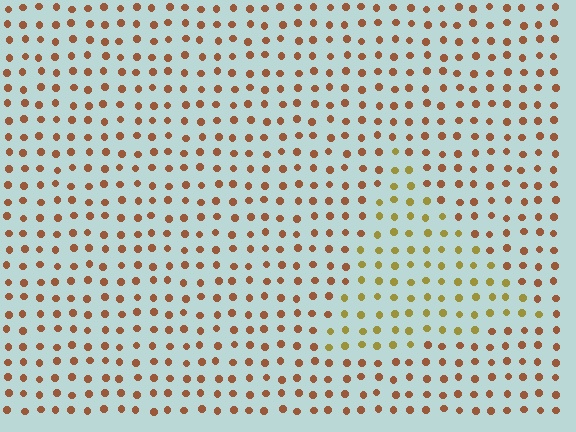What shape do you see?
I see a triangle.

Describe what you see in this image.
The image is filled with small brown elements in a uniform arrangement. A triangle-shaped region is visible where the elements are tinted to a slightly different hue, forming a subtle color boundary.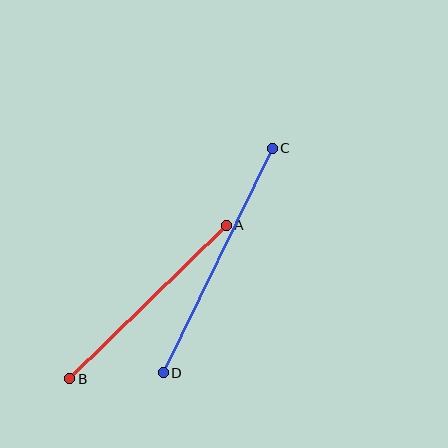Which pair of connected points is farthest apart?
Points C and D are farthest apart.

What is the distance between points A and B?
The distance is approximately 219 pixels.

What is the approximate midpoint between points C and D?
The midpoint is at approximately (218, 261) pixels.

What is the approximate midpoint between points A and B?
The midpoint is at approximately (148, 302) pixels.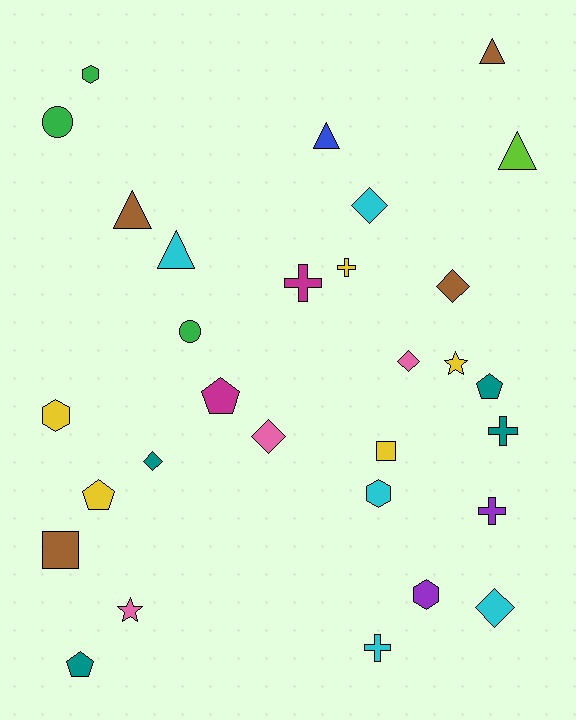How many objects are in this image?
There are 30 objects.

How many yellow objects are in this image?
There are 5 yellow objects.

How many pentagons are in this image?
There are 4 pentagons.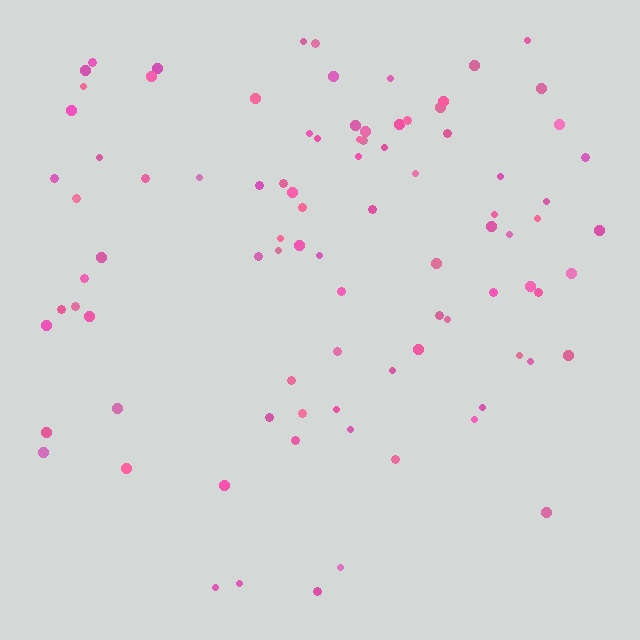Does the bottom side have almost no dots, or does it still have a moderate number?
Still a moderate number, just noticeably fewer than the top.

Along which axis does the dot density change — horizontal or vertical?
Vertical.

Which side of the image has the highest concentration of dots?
The top.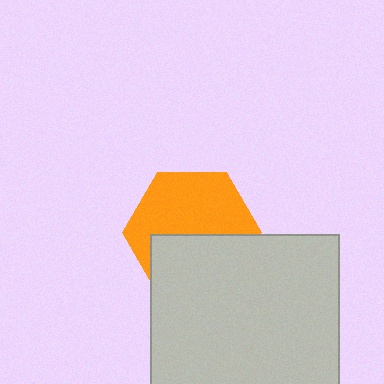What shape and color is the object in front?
The object in front is a light gray square.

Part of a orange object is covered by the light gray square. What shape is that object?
It is a hexagon.